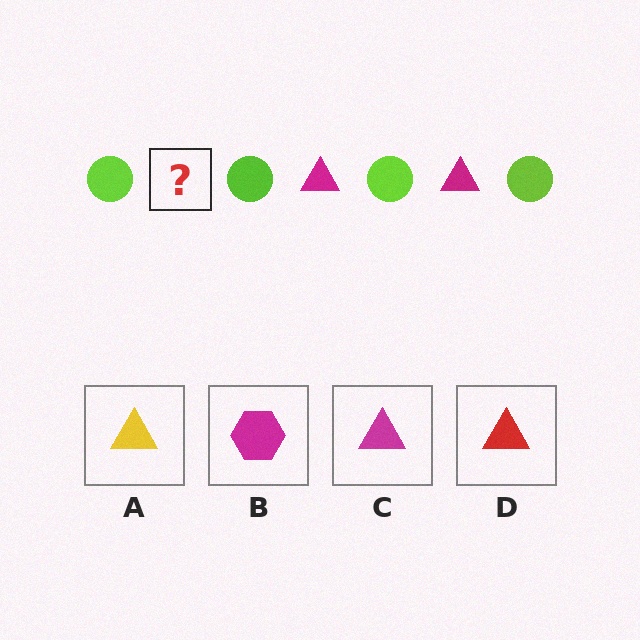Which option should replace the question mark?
Option C.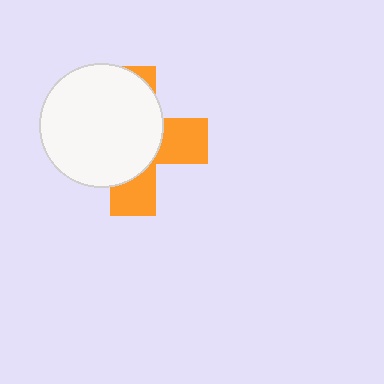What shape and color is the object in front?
The object in front is a white circle.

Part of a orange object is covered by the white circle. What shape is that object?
It is a cross.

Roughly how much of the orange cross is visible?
A small part of it is visible (roughly 37%).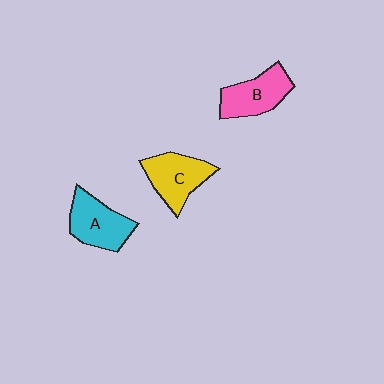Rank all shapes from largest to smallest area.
From largest to smallest: A (cyan), C (yellow), B (pink).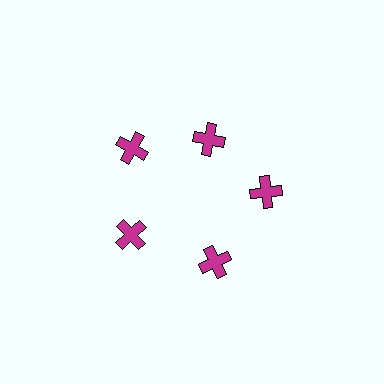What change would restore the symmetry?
The symmetry would be restored by moving it outward, back onto the ring so that all 5 crosses sit at equal angles and equal distance from the center.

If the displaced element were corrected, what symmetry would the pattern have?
It would have 5-fold rotational symmetry — the pattern would map onto itself every 72 degrees.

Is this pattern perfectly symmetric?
No. The 5 magenta crosses are arranged in a ring, but one element near the 1 o'clock position is pulled inward toward the center, breaking the 5-fold rotational symmetry.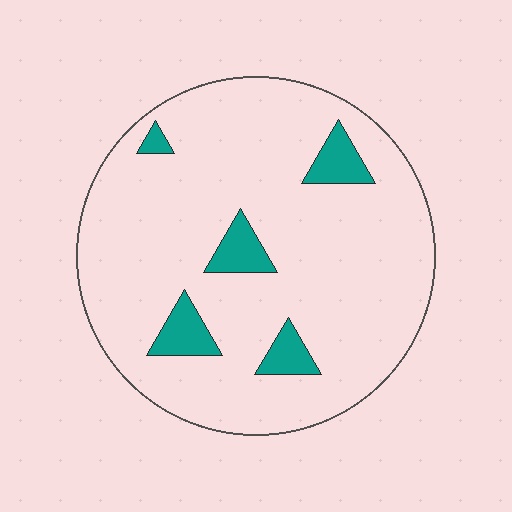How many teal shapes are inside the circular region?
5.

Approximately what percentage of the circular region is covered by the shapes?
Approximately 10%.